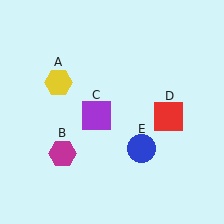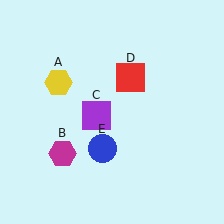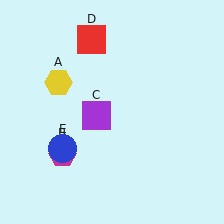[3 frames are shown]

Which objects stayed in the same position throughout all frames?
Yellow hexagon (object A) and magenta hexagon (object B) and purple square (object C) remained stationary.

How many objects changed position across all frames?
2 objects changed position: red square (object D), blue circle (object E).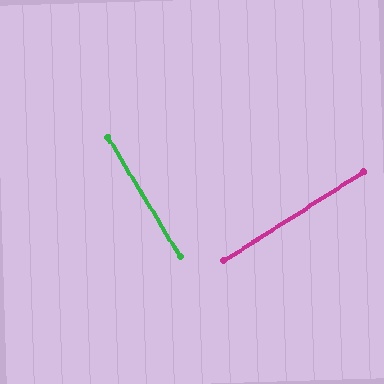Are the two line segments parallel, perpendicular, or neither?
Perpendicular — they meet at approximately 89°.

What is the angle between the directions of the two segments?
Approximately 89 degrees.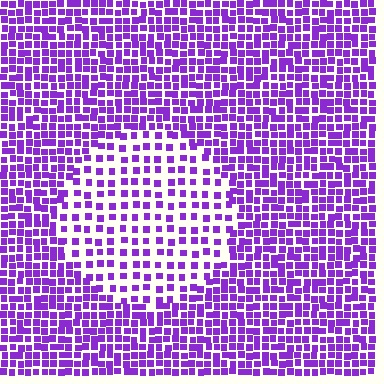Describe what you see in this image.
The image contains small purple elements arranged at two different densities. A circle-shaped region is visible where the elements are less densely packed than the surrounding area.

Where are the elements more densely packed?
The elements are more densely packed outside the circle boundary.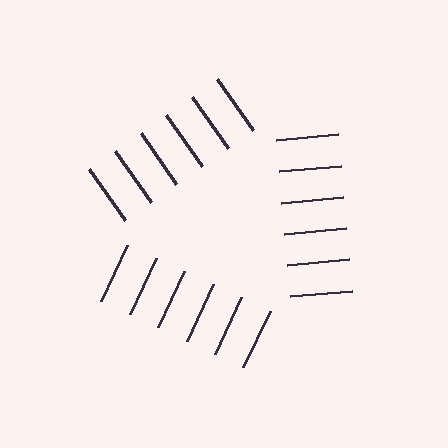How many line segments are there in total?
18 — 6 along each of the 3 edges.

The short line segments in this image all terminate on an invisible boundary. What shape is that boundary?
An illusory triangle — the line segments terminate on its edges but no continuous stroke is drawn.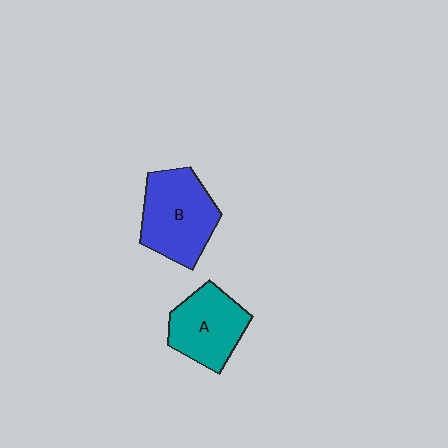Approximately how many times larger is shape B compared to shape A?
Approximately 1.2 times.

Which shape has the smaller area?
Shape A (teal).